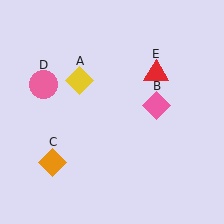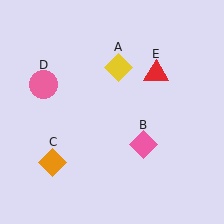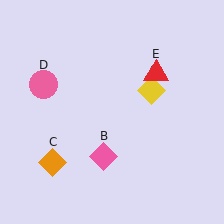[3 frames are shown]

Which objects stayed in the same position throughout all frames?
Orange diamond (object C) and pink circle (object D) and red triangle (object E) remained stationary.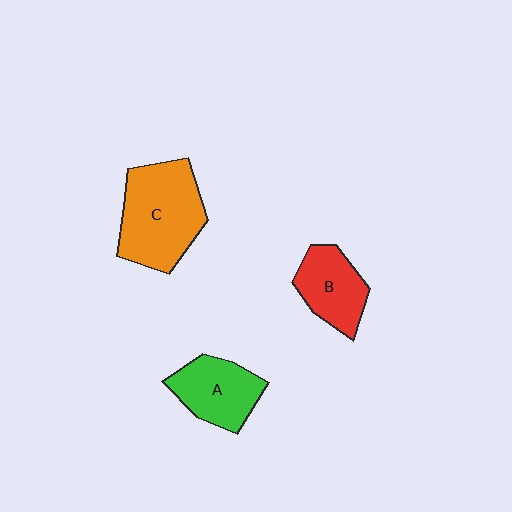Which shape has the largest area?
Shape C (orange).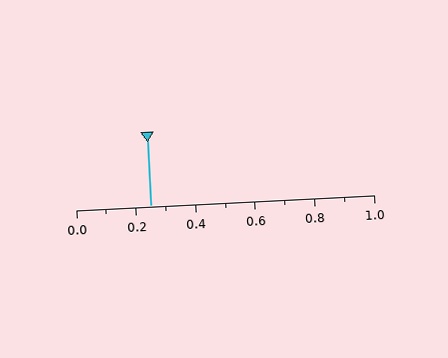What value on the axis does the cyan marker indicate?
The marker indicates approximately 0.25.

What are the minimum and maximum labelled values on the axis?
The axis runs from 0.0 to 1.0.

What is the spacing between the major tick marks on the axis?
The major ticks are spaced 0.2 apart.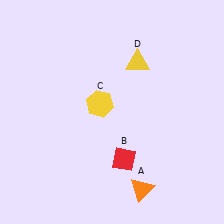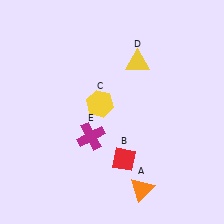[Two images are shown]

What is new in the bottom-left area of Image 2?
A magenta cross (E) was added in the bottom-left area of Image 2.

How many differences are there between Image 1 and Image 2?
There is 1 difference between the two images.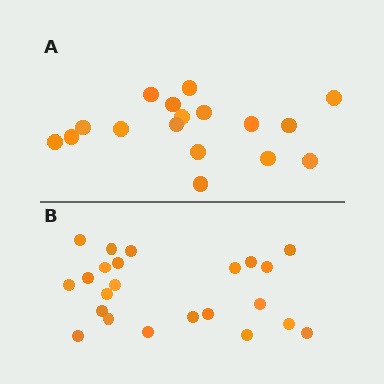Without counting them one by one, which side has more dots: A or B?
Region B (the bottom region) has more dots.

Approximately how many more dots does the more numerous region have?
Region B has about 6 more dots than region A.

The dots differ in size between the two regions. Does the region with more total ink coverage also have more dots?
No. Region A has more total ink coverage because its dots are larger, but region B actually contains more individual dots. Total area can be misleading — the number of items is what matters here.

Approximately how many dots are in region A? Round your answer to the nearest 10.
About 20 dots. (The exact count is 17, which rounds to 20.)